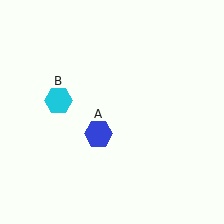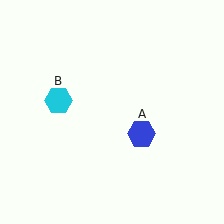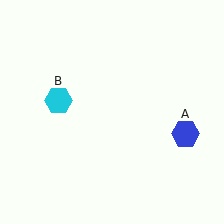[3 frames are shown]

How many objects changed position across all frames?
1 object changed position: blue hexagon (object A).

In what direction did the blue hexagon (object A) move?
The blue hexagon (object A) moved right.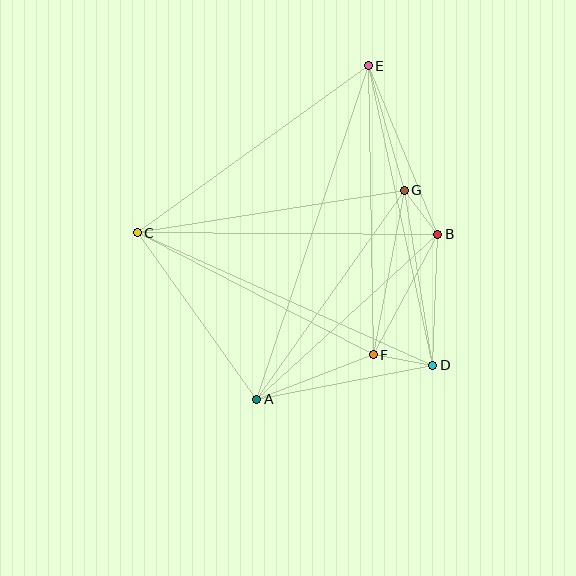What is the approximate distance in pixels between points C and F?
The distance between C and F is approximately 266 pixels.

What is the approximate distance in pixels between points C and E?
The distance between C and E is approximately 285 pixels.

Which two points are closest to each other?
Points B and G are closest to each other.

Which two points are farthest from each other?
Points A and E are farthest from each other.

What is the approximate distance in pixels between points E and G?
The distance between E and G is approximately 129 pixels.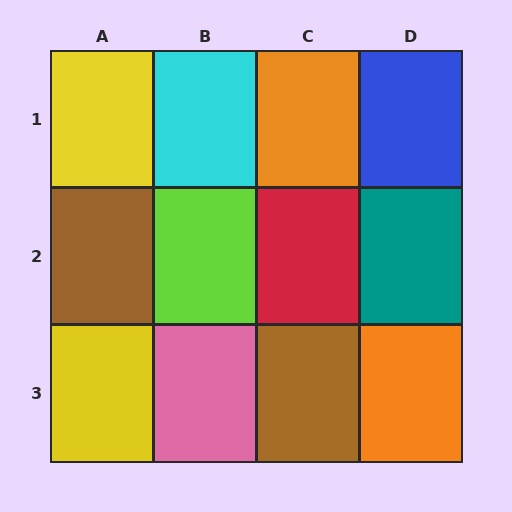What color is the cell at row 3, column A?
Yellow.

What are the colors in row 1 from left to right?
Yellow, cyan, orange, blue.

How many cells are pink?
1 cell is pink.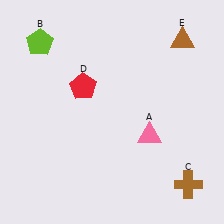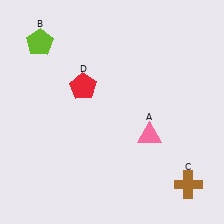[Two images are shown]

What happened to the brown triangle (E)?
The brown triangle (E) was removed in Image 2. It was in the top-right area of Image 1.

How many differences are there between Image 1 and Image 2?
There is 1 difference between the two images.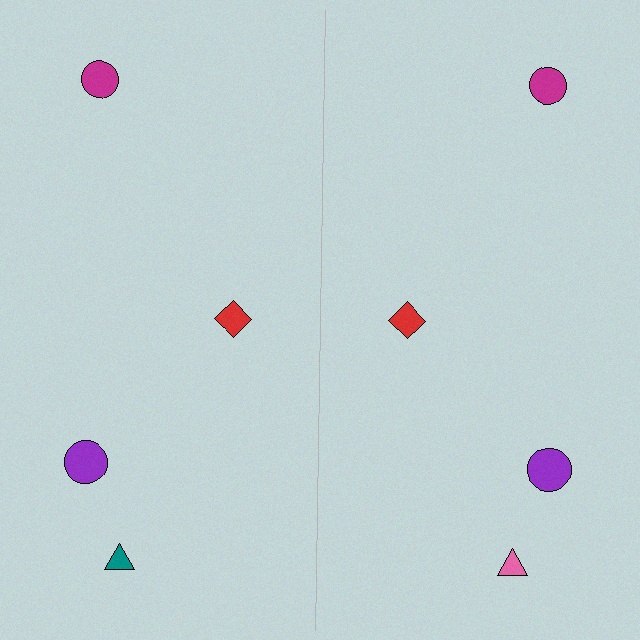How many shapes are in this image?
There are 8 shapes in this image.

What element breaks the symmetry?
The pink triangle on the right side breaks the symmetry — its mirror counterpart is teal.